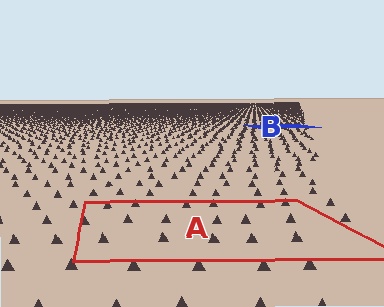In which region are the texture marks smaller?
The texture marks are smaller in region B, because it is farther away.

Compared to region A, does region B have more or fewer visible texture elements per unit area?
Region B has more texture elements per unit area — they are packed more densely because it is farther away.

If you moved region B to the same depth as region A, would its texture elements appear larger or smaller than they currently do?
They would appear larger. At a closer depth, the same texture elements are projected at a bigger on-screen size.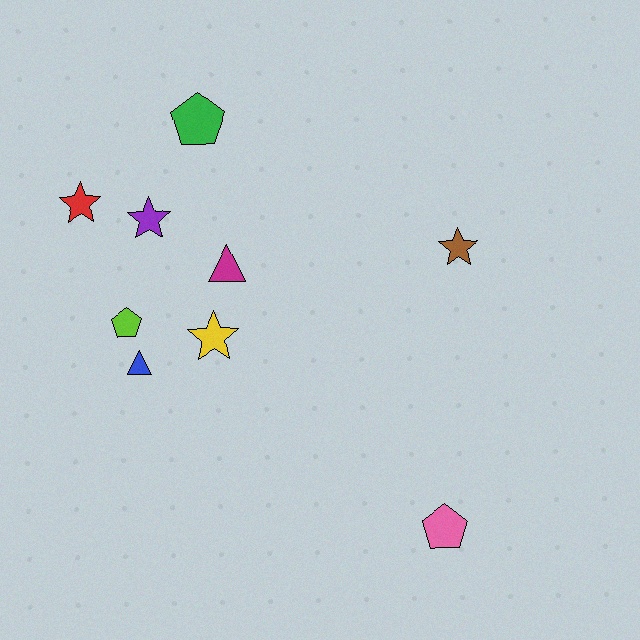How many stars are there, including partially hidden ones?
There are 4 stars.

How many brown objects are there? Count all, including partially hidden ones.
There is 1 brown object.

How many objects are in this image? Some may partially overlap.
There are 9 objects.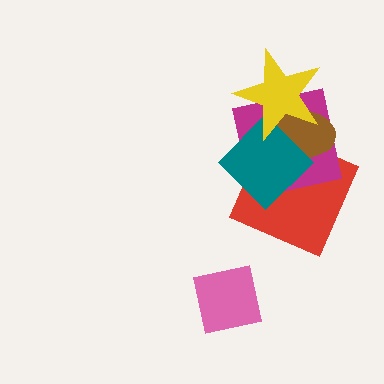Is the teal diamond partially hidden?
Yes, it is partially covered by another shape.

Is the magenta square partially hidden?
Yes, it is partially covered by another shape.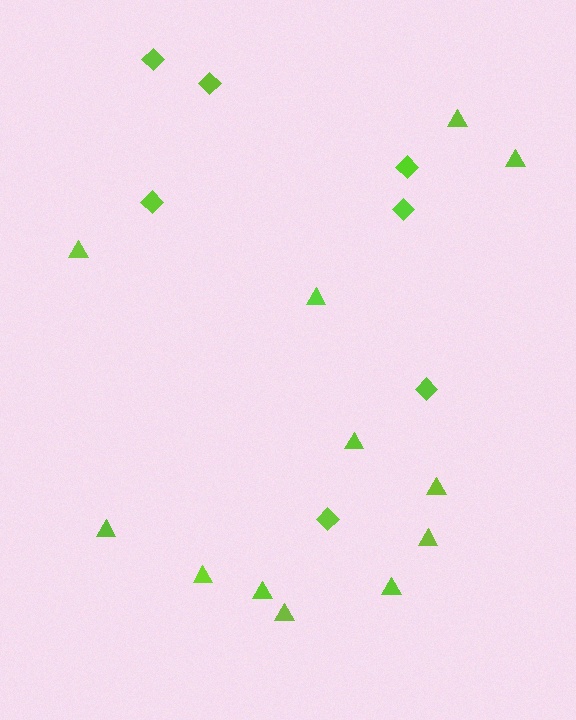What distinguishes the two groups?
There are 2 groups: one group of diamonds (7) and one group of triangles (12).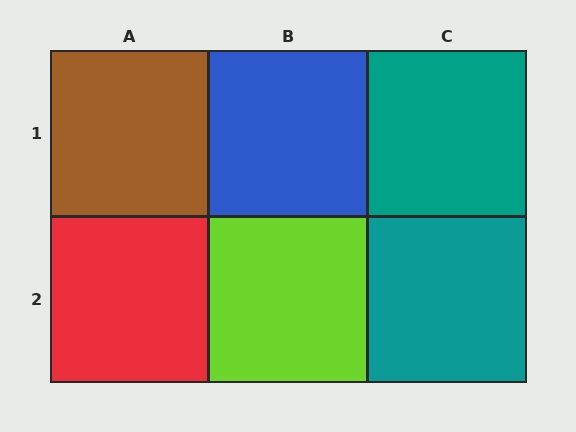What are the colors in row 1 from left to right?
Brown, blue, teal.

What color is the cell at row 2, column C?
Teal.